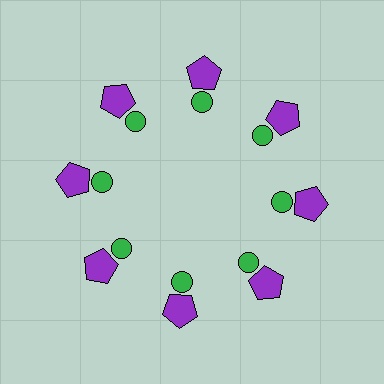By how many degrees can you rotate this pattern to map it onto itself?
The pattern maps onto itself every 45 degrees of rotation.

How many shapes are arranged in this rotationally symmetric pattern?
There are 16 shapes, arranged in 8 groups of 2.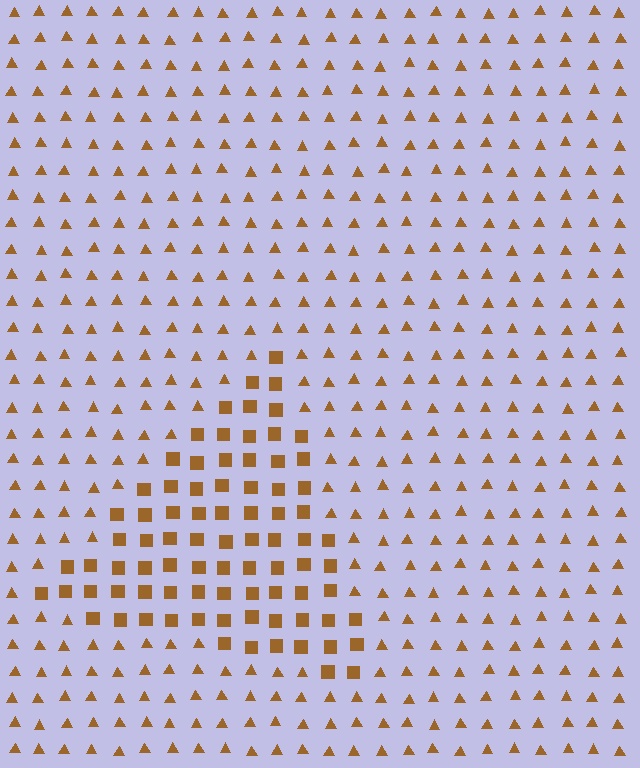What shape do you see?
I see a triangle.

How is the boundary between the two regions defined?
The boundary is defined by a change in element shape: squares inside vs. triangles outside. All elements share the same color and spacing.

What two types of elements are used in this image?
The image uses squares inside the triangle region and triangles outside it.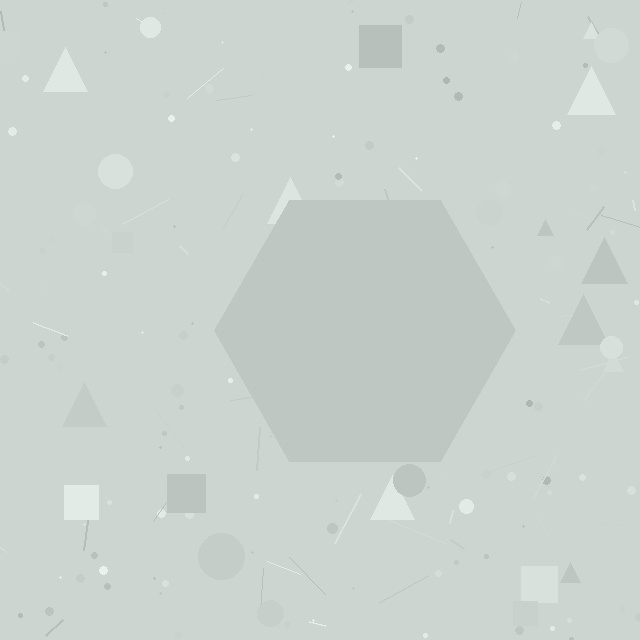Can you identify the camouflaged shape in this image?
The camouflaged shape is a hexagon.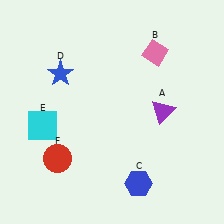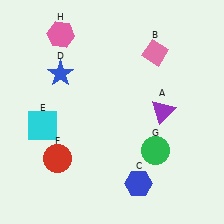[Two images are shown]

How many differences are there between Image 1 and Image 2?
There are 2 differences between the two images.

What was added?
A green circle (G), a pink hexagon (H) were added in Image 2.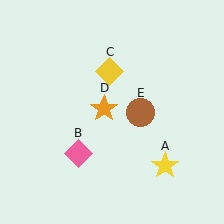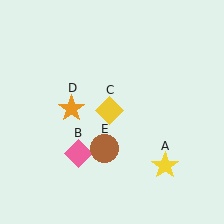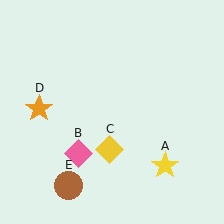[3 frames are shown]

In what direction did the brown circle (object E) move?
The brown circle (object E) moved down and to the left.